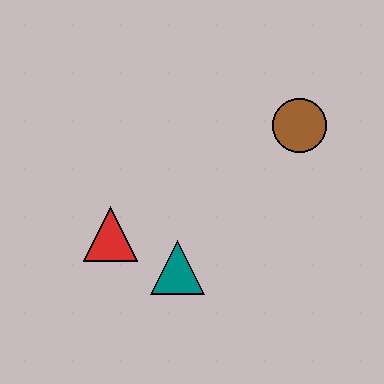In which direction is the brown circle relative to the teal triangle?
The brown circle is above the teal triangle.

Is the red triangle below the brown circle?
Yes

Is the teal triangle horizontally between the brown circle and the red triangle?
Yes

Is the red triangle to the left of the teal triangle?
Yes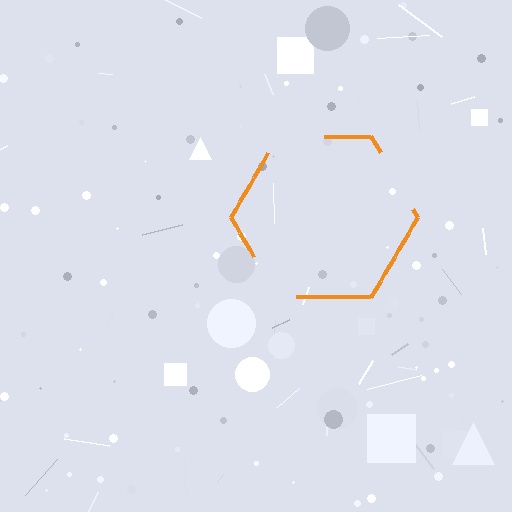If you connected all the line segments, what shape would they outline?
They would outline a hexagon.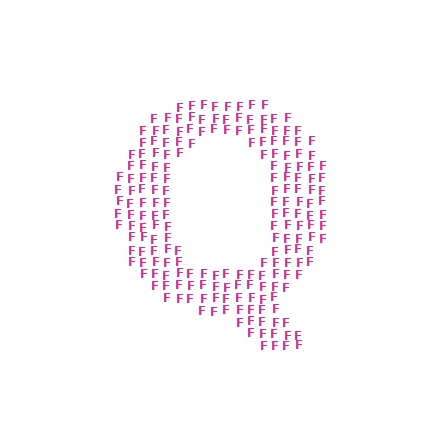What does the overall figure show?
The overall figure shows the letter Q.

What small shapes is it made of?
It is made of small letter F's.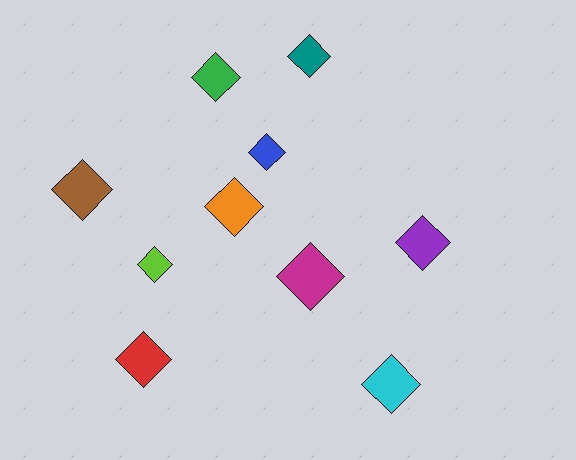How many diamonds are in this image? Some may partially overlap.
There are 10 diamonds.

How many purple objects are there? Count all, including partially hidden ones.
There is 1 purple object.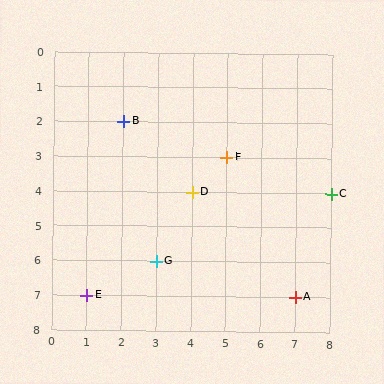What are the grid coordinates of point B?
Point B is at grid coordinates (2, 2).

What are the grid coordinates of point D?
Point D is at grid coordinates (4, 4).